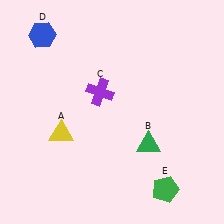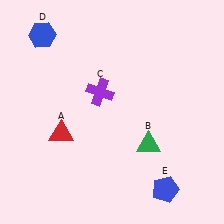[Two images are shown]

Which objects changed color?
A changed from yellow to red. E changed from green to blue.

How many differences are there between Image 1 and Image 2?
There are 2 differences between the two images.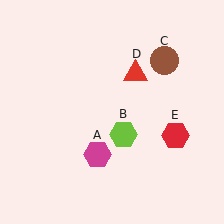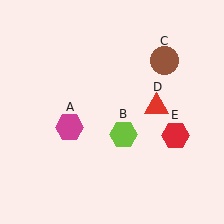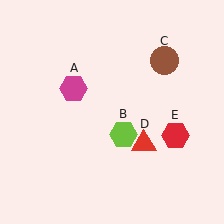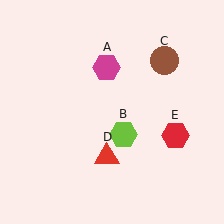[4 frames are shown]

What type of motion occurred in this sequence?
The magenta hexagon (object A), red triangle (object D) rotated clockwise around the center of the scene.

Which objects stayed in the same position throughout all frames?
Lime hexagon (object B) and brown circle (object C) and red hexagon (object E) remained stationary.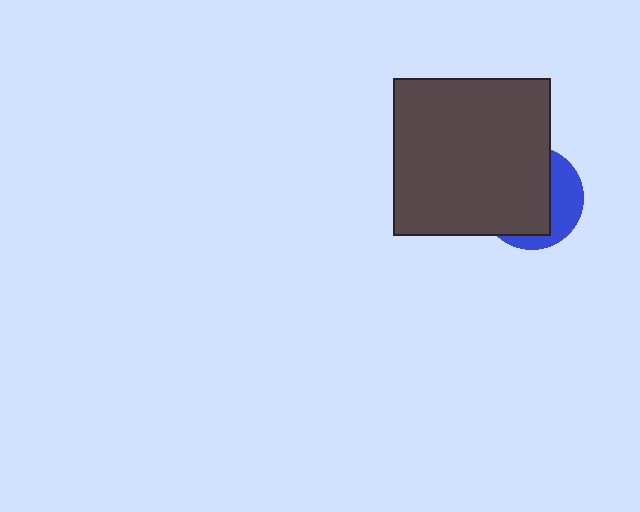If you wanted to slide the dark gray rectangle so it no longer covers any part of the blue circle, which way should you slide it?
Slide it left — that is the most direct way to separate the two shapes.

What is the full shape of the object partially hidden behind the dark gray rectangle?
The partially hidden object is a blue circle.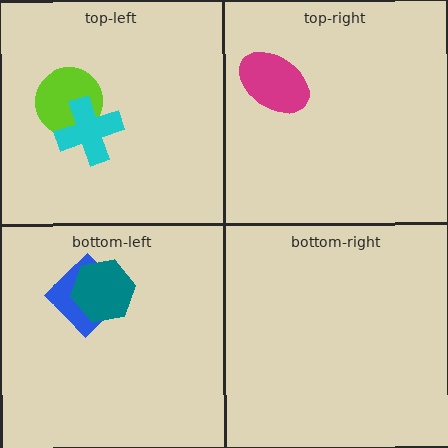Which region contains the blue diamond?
The bottom-left region.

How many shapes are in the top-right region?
1.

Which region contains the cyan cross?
The top-left region.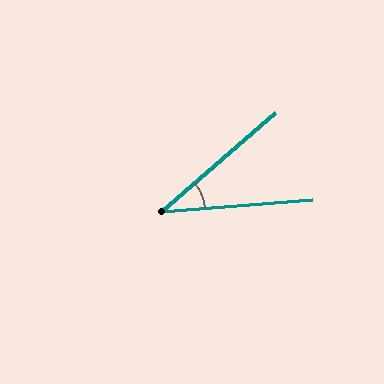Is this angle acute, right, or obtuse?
It is acute.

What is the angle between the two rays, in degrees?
Approximately 37 degrees.